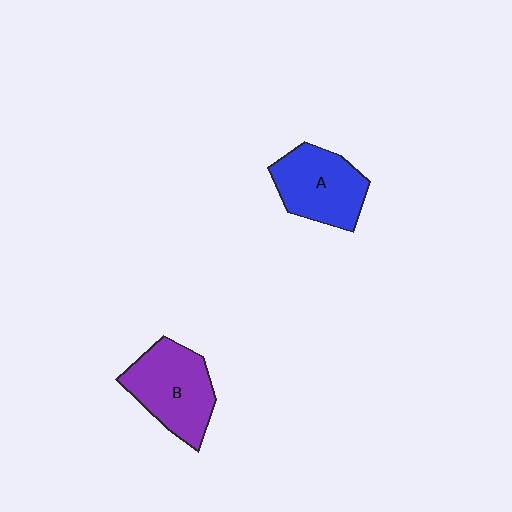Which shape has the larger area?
Shape B (purple).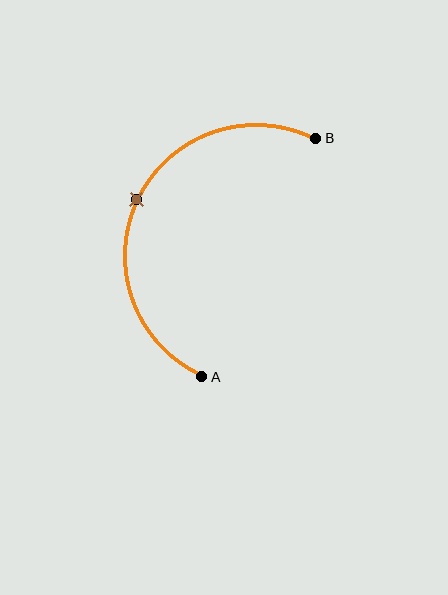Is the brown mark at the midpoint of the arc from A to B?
Yes. The brown mark lies on the arc at equal arc-length from both A and B — it is the arc midpoint.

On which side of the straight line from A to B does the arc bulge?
The arc bulges to the left of the straight line connecting A and B.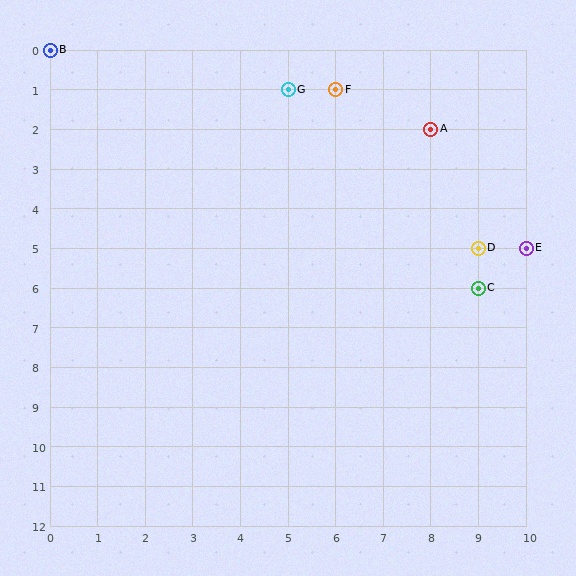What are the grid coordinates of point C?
Point C is at grid coordinates (9, 6).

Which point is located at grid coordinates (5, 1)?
Point G is at (5, 1).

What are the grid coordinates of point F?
Point F is at grid coordinates (6, 1).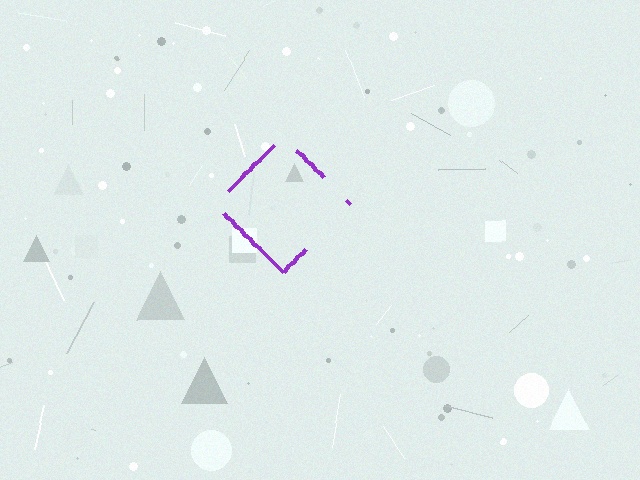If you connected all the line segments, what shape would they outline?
They would outline a diamond.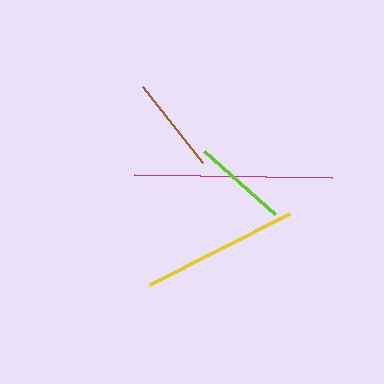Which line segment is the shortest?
The lime line is the shortest at approximately 95 pixels.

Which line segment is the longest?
The magenta line is the longest at approximately 198 pixels.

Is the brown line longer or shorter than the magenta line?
The magenta line is longer than the brown line.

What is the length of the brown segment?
The brown segment is approximately 97 pixels long.